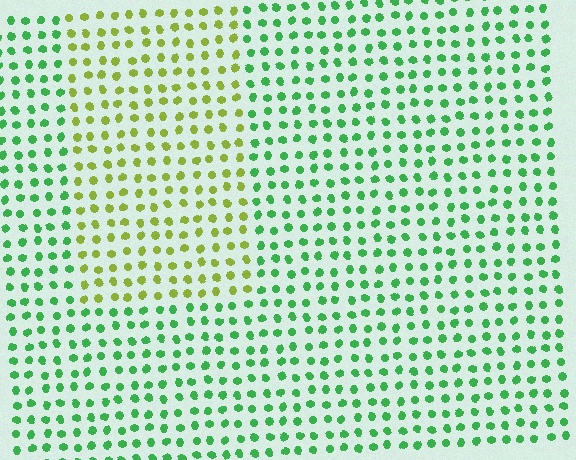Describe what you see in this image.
The image is filled with small green elements in a uniform arrangement. A rectangle-shaped region is visible where the elements are tinted to a slightly different hue, forming a subtle color boundary.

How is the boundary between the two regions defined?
The boundary is defined purely by a slight shift in hue (about 51 degrees). Spacing, size, and orientation are identical on both sides.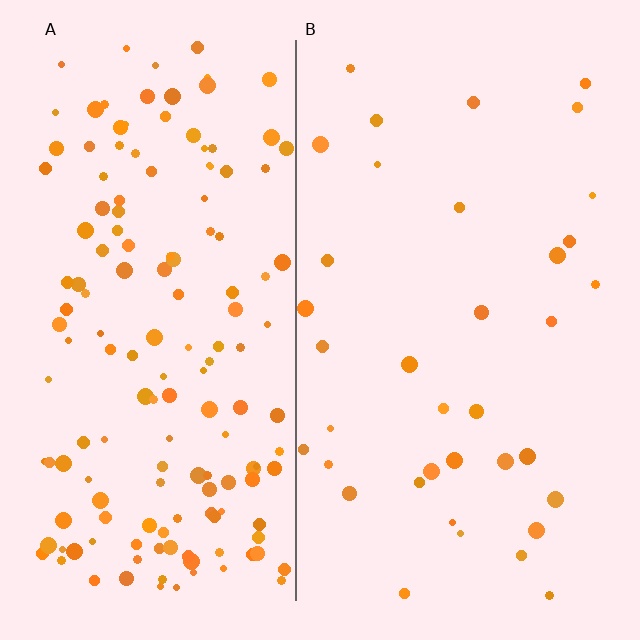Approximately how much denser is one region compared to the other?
Approximately 4.3× — region A over region B.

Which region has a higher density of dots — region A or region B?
A (the left).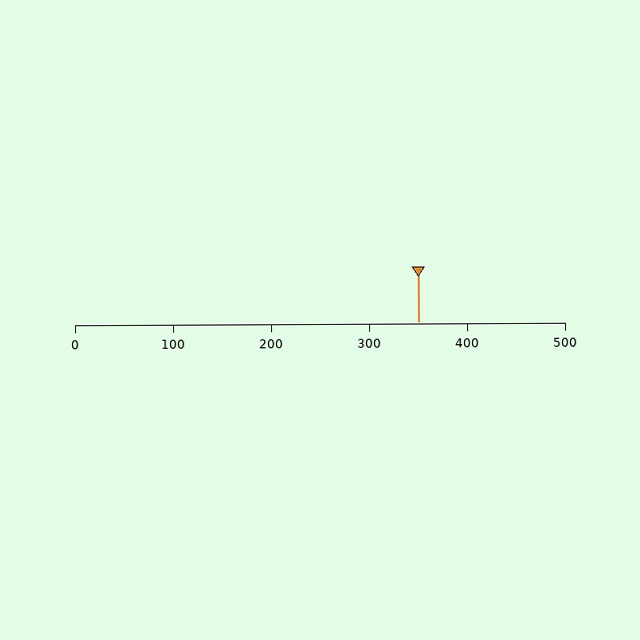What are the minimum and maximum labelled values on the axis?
The axis runs from 0 to 500.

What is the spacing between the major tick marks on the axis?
The major ticks are spaced 100 apart.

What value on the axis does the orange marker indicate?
The marker indicates approximately 350.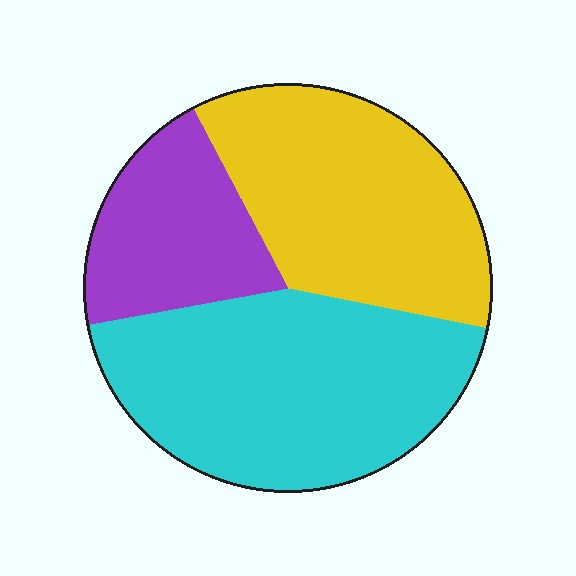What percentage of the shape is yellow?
Yellow takes up between a third and a half of the shape.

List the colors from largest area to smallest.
From largest to smallest: cyan, yellow, purple.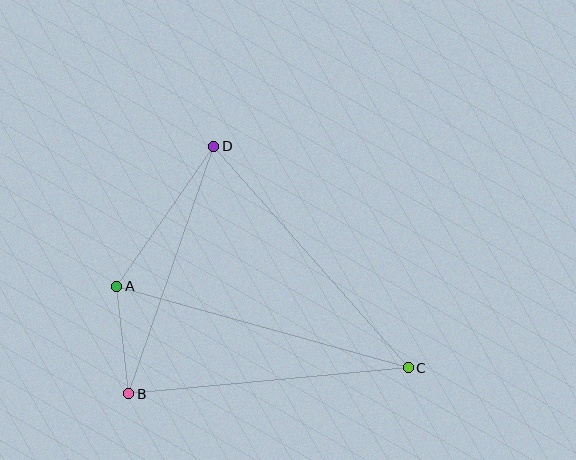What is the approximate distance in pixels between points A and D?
The distance between A and D is approximately 170 pixels.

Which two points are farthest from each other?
Points A and C are farthest from each other.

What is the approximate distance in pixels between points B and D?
The distance between B and D is approximately 262 pixels.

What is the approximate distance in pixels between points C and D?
The distance between C and D is approximately 295 pixels.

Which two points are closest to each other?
Points A and B are closest to each other.